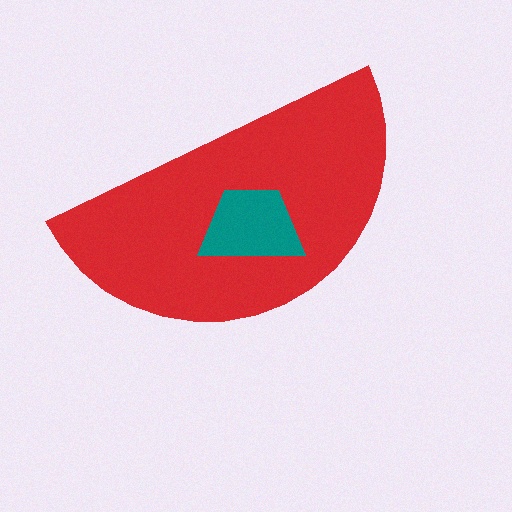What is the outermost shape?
The red semicircle.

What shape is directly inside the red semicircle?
The teal trapezoid.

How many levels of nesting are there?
2.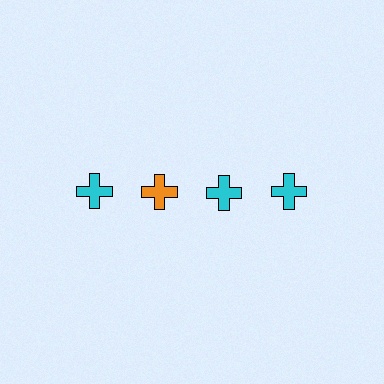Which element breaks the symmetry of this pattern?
The orange cross in the top row, second from left column breaks the symmetry. All other shapes are cyan crosses.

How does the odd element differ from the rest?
It has a different color: orange instead of cyan.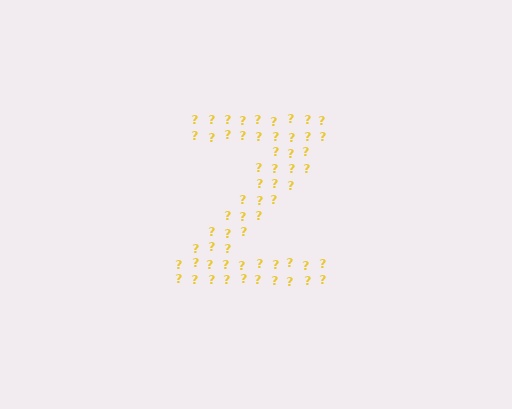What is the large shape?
The large shape is the letter Z.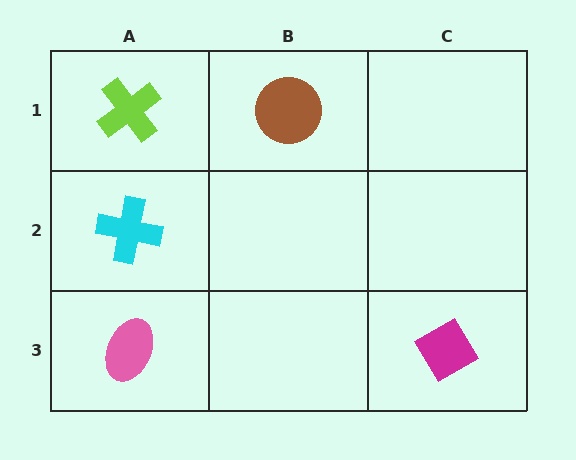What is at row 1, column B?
A brown circle.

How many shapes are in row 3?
2 shapes.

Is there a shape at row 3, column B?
No, that cell is empty.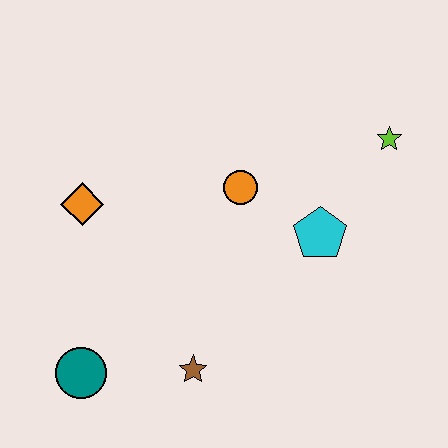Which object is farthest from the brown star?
The lime star is farthest from the brown star.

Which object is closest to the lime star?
The cyan pentagon is closest to the lime star.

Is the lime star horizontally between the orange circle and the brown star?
No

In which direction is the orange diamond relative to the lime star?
The orange diamond is to the left of the lime star.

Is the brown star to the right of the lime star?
No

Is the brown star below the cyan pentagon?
Yes